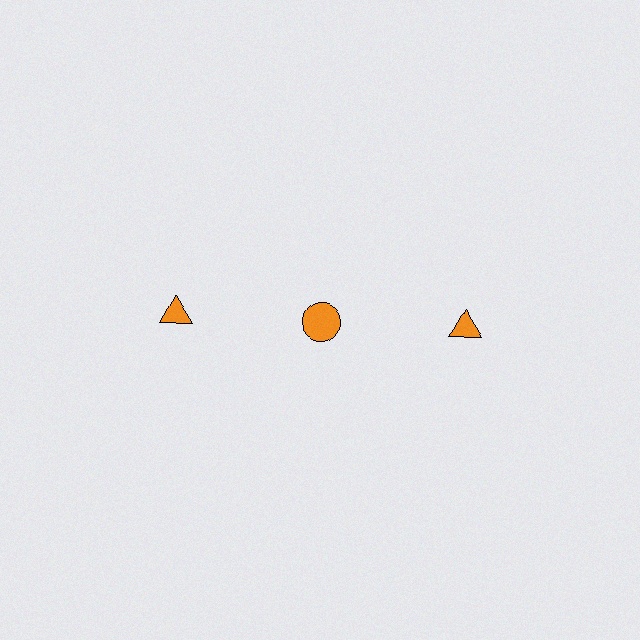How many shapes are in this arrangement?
There are 3 shapes arranged in a grid pattern.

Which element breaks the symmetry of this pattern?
The orange circle in the top row, second from left column breaks the symmetry. All other shapes are orange triangles.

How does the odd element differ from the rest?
It has a different shape: circle instead of triangle.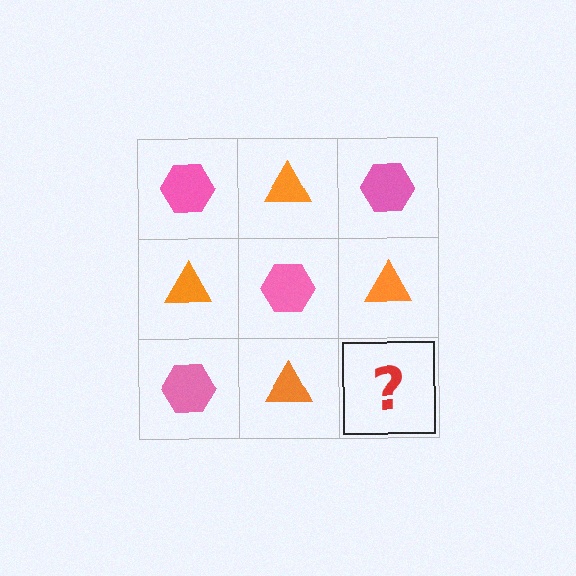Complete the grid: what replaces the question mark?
The question mark should be replaced with a pink hexagon.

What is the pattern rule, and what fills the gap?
The rule is that it alternates pink hexagon and orange triangle in a checkerboard pattern. The gap should be filled with a pink hexagon.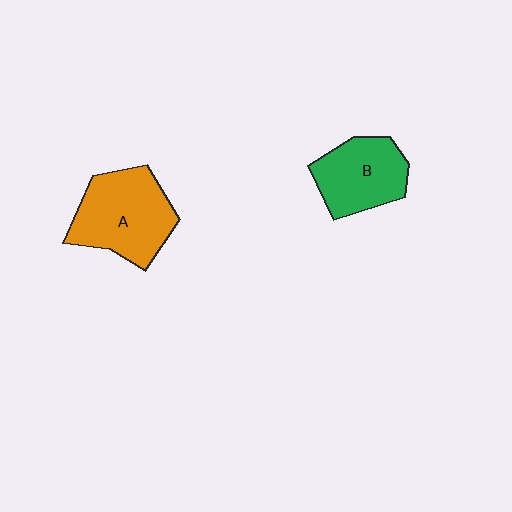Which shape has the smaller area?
Shape B (green).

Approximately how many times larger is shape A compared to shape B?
Approximately 1.3 times.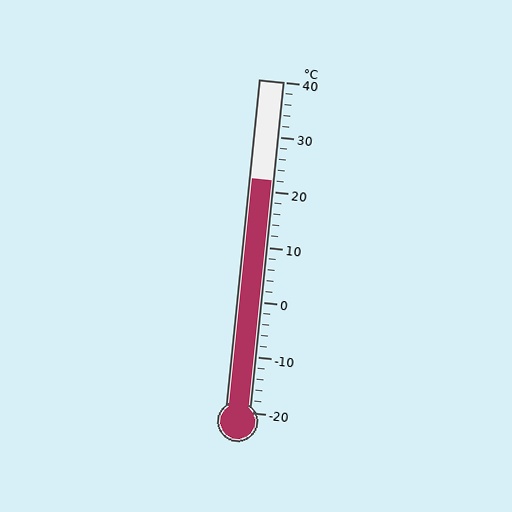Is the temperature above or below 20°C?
The temperature is above 20°C.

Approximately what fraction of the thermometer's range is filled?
The thermometer is filled to approximately 70% of its range.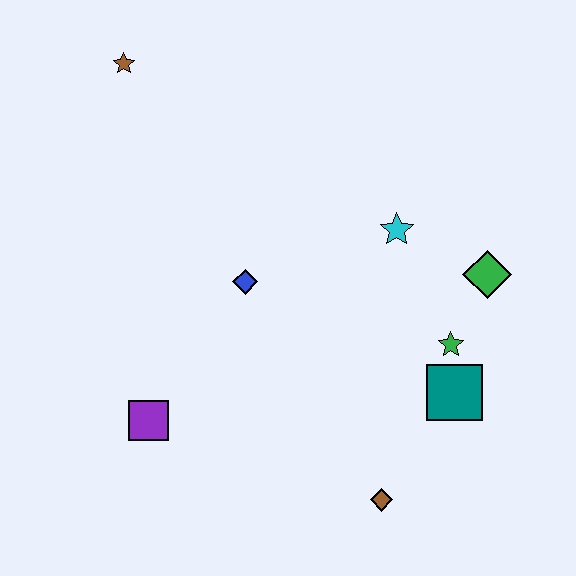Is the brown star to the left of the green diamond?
Yes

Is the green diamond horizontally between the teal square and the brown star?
No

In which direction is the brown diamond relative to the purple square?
The brown diamond is to the right of the purple square.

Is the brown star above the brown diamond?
Yes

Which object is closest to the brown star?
The blue diamond is closest to the brown star.